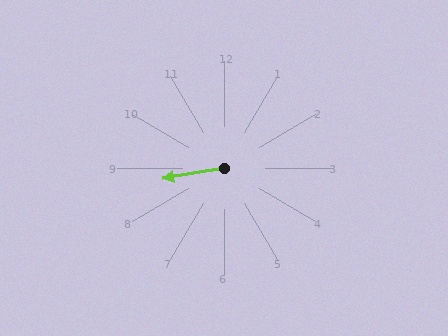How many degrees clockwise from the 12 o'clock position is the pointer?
Approximately 260 degrees.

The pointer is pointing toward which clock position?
Roughly 9 o'clock.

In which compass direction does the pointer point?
West.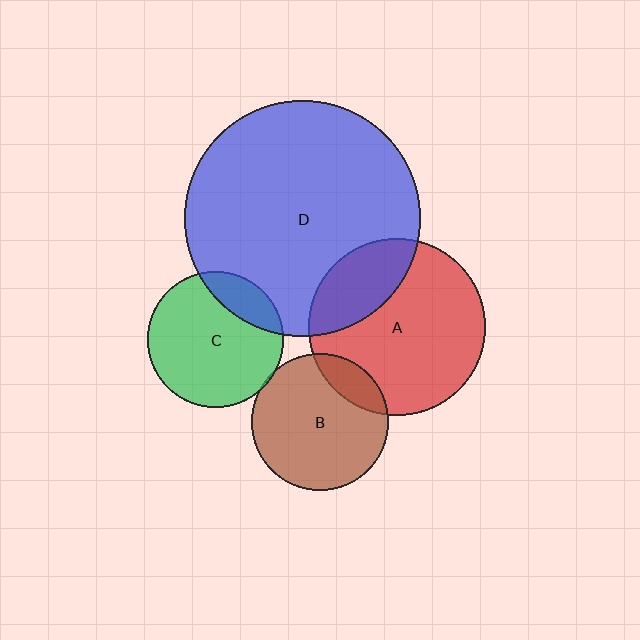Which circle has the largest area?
Circle D (blue).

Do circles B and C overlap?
Yes.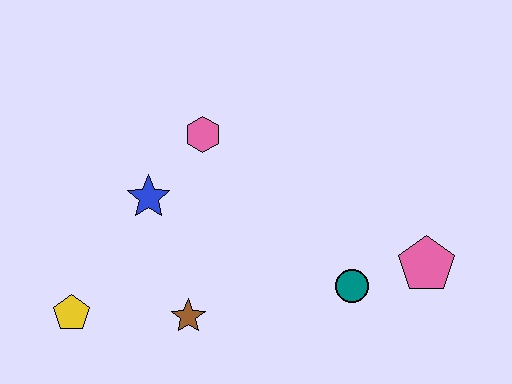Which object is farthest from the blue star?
The pink pentagon is farthest from the blue star.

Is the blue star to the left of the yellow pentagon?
No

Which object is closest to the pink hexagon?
The blue star is closest to the pink hexagon.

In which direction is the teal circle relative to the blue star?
The teal circle is to the right of the blue star.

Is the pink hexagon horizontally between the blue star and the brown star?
No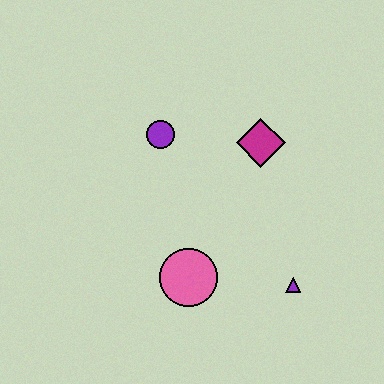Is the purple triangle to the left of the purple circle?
No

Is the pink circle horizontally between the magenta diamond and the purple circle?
Yes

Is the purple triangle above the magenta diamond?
No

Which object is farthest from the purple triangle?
The purple circle is farthest from the purple triangle.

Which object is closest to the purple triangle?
The pink circle is closest to the purple triangle.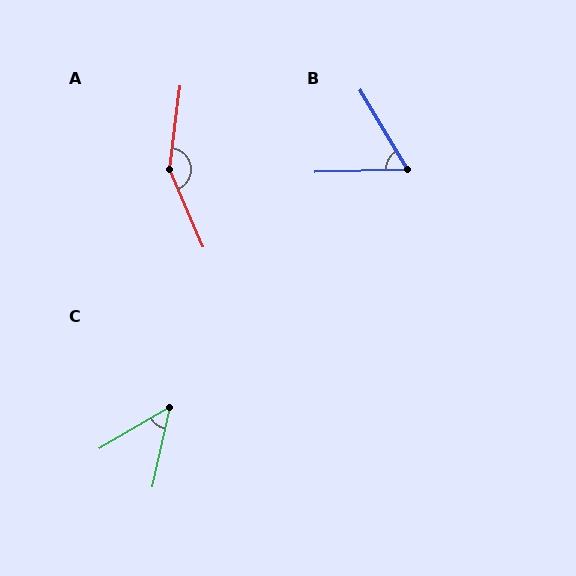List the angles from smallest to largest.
C (47°), B (61°), A (150°).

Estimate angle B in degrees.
Approximately 61 degrees.